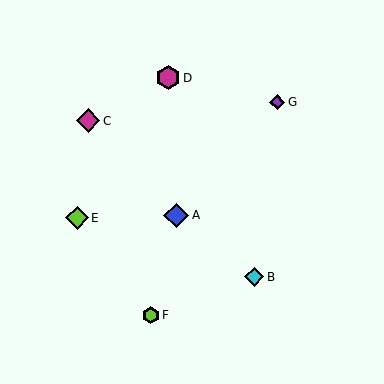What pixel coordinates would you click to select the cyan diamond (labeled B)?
Click at (254, 277) to select the cyan diamond B.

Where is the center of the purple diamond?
The center of the purple diamond is at (277, 102).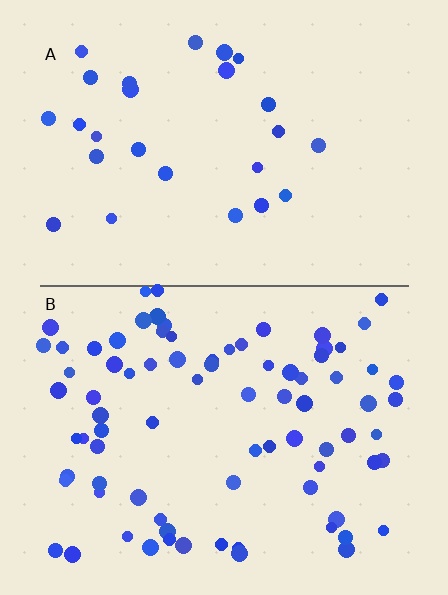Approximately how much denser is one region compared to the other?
Approximately 3.2× — region B over region A.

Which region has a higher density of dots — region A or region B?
B (the bottom).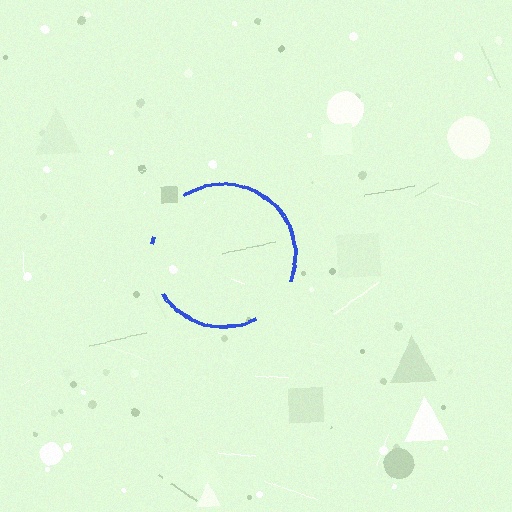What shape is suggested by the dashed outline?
The dashed outline suggests a circle.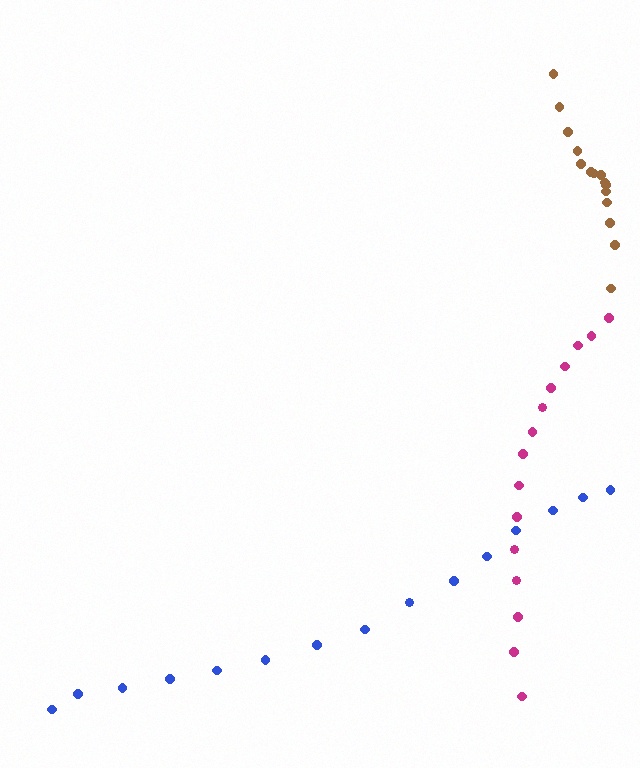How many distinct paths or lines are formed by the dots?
There are 3 distinct paths.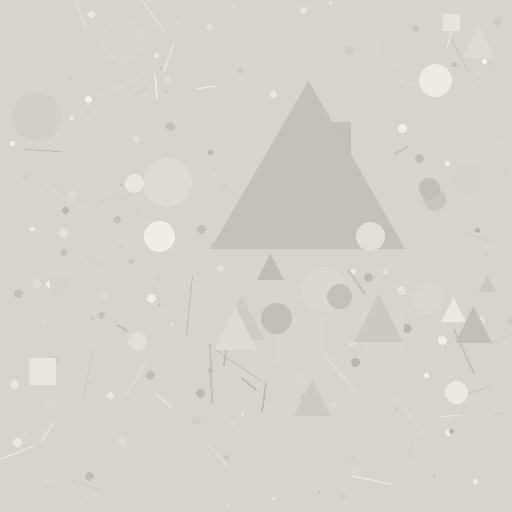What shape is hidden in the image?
A triangle is hidden in the image.